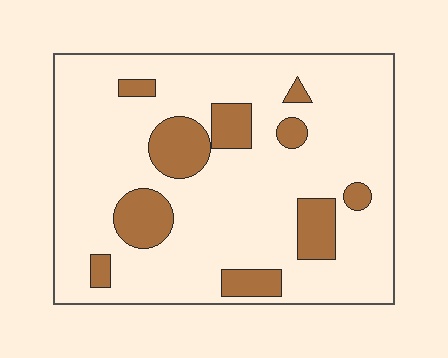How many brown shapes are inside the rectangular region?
10.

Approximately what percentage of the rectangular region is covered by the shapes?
Approximately 20%.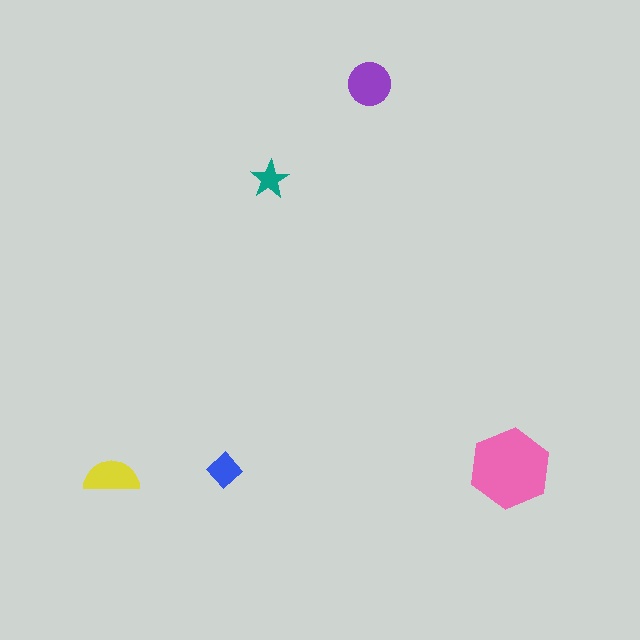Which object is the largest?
The pink hexagon.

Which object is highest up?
The purple circle is topmost.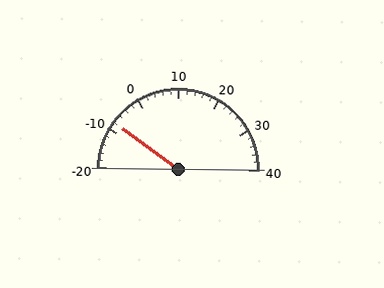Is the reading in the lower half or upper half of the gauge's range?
The reading is in the lower half of the range (-20 to 40).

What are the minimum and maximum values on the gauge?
The gauge ranges from -20 to 40.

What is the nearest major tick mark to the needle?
The nearest major tick mark is -10.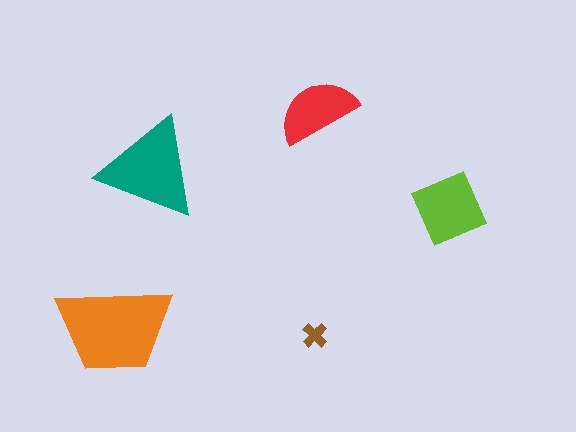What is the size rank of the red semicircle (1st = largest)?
4th.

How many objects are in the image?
There are 5 objects in the image.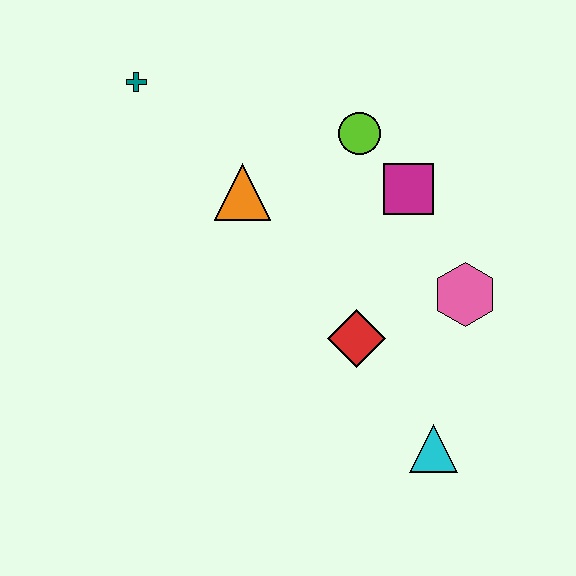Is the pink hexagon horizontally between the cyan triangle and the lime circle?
No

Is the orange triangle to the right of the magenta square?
No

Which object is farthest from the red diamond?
The teal cross is farthest from the red diamond.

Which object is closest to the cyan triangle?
The red diamond is closest to the cyan triangle.